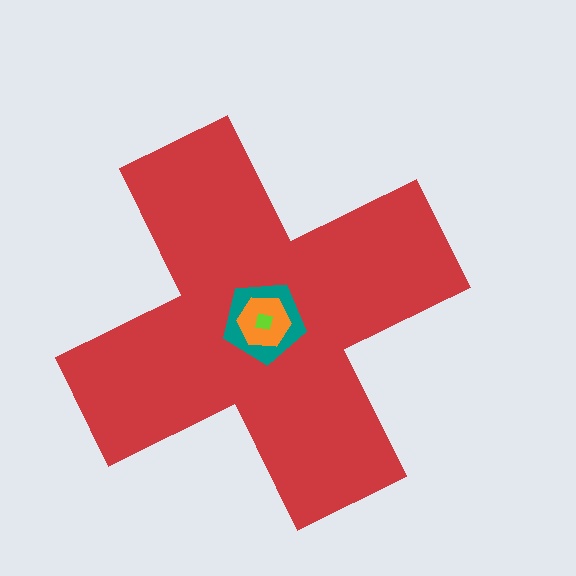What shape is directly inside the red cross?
The teal pentagon.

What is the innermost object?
The lime square.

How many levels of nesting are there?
4.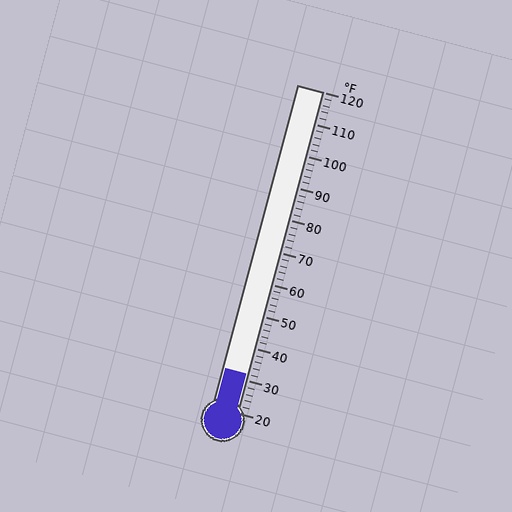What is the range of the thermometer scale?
The thermometer scale ranges from 20°F to 120°F.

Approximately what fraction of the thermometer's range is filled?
The thermometer is filled to approximately 10% of its range.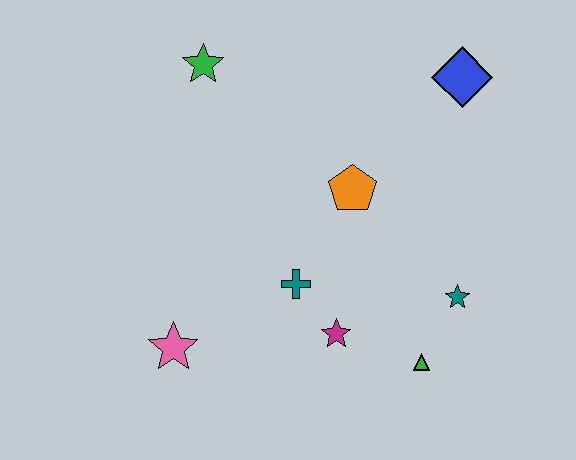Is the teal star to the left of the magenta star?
No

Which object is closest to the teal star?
The green triangle is closest to the teal star.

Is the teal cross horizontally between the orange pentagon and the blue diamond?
No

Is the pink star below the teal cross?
Yes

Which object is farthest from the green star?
The green triangle is farthest from the green star.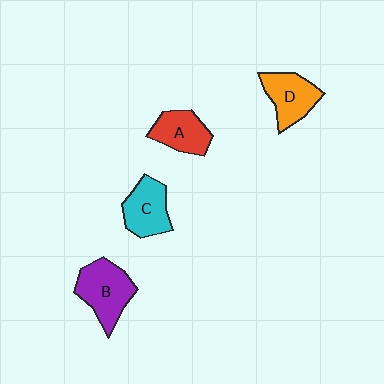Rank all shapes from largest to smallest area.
From largest to smallest: B (purple), D (orange), C (cyan), A (red).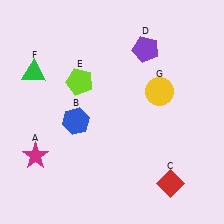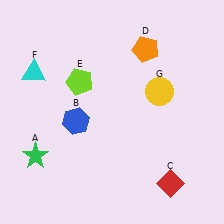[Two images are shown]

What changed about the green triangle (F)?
In Image 1, F is green. In Image 2, it changed to cyan.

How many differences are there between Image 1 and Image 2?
There are 3 differences between the two images.